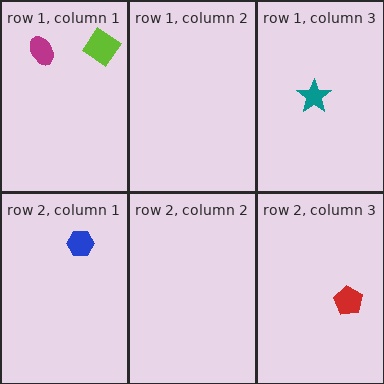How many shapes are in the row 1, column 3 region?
1.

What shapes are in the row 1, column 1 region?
The lime diamond, the magenta ellipse.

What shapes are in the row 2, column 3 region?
The red pentagon.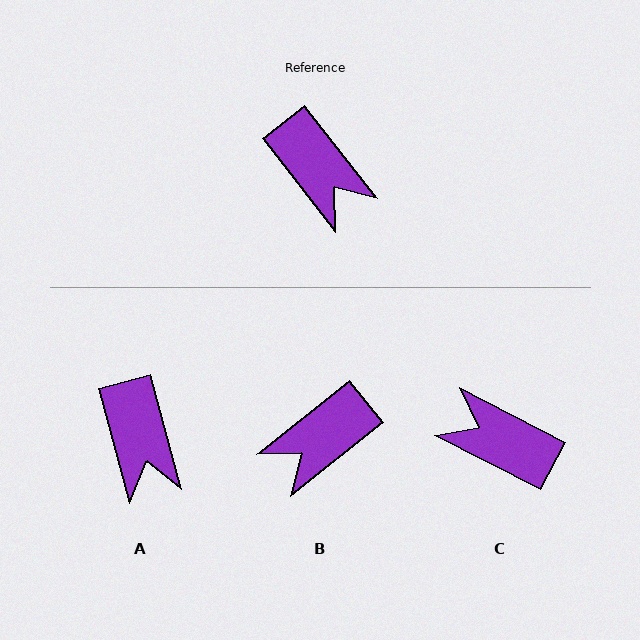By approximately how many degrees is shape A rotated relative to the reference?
Approximately 23 degrees clockwise.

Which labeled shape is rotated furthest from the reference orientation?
C, about 156 degrees away.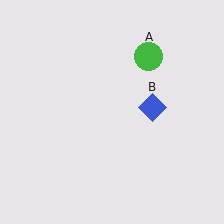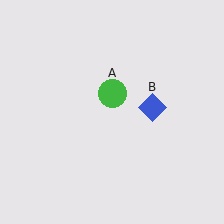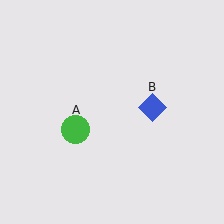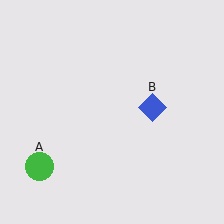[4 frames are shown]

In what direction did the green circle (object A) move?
The green circle (object A) moved down and to the left.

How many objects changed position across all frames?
1 object changed position: green circle (object A).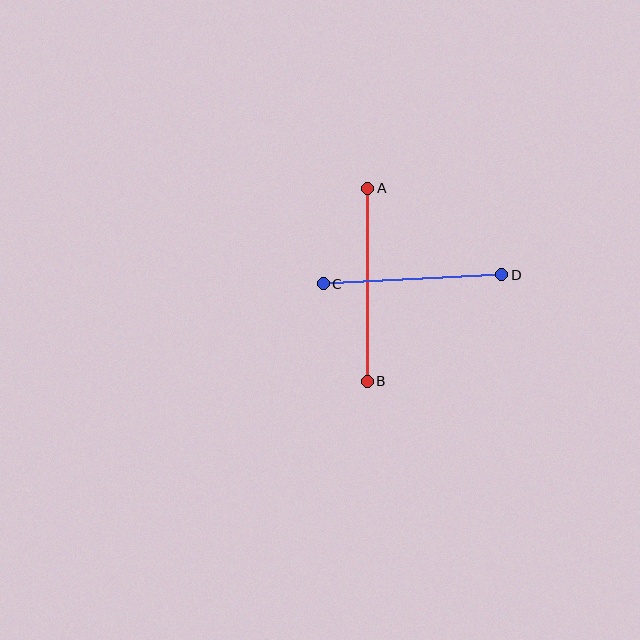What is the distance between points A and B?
The distance is approximately 193 pixels.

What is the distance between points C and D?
The distance is approximately 179 pixels.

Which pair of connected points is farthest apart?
Points A and B are farthest apart.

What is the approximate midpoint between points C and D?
The midpoint is at approximately (412, 279) pixels.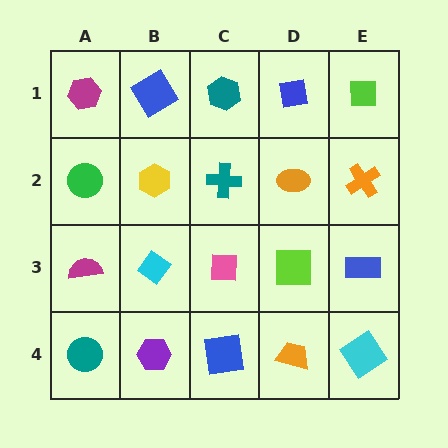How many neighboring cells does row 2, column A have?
3.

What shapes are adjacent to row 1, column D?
An orange ellipse (row 2, column D), a teal hexagon (row 1, column C), a lime square (row 1, column E).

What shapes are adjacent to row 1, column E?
An orange cross (row 2, column E), a blue square (row 1, column D).